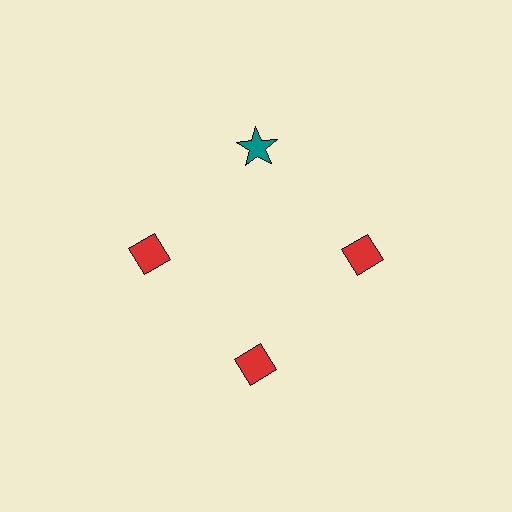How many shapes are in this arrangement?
There are 4 shapes arranged in a ring pattern.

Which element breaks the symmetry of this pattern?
The teal star at roughly the 12 o'clock position breaks the symmetry. All other shapes are red diamonds.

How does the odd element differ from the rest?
It differs in both color (teal instead of red) and shape (star instead of diamond).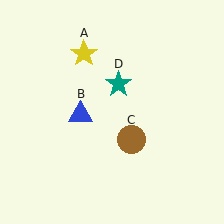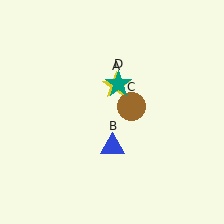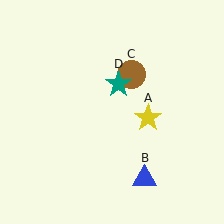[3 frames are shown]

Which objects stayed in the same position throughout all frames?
Teal star (object D) remained stationary.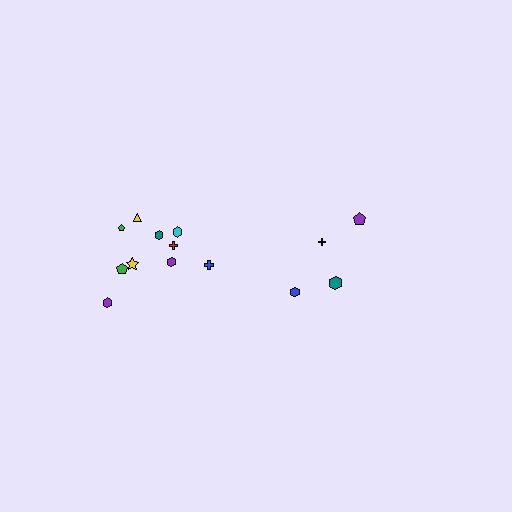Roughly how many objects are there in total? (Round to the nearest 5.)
Roughly 15 objects in total.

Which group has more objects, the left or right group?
The left group.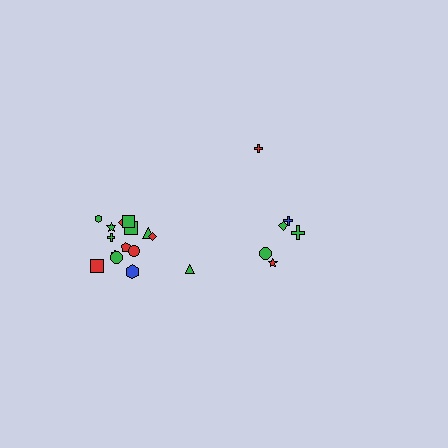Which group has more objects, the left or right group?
The left group.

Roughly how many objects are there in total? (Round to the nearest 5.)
Roughly 20 objects in total.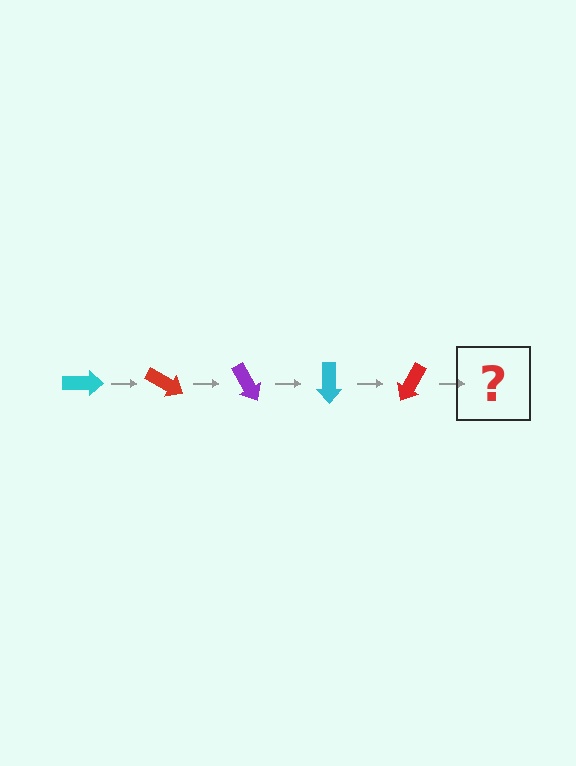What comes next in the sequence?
The next element should be a purple arrow, rotated 150 degrees from the start.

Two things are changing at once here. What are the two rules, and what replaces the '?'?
The two rules are that it rotates 30 degrees each step and the color cycles through cyan, red, and purple. The '?' should be a purple arrow, rotated 150 degrees from the start.